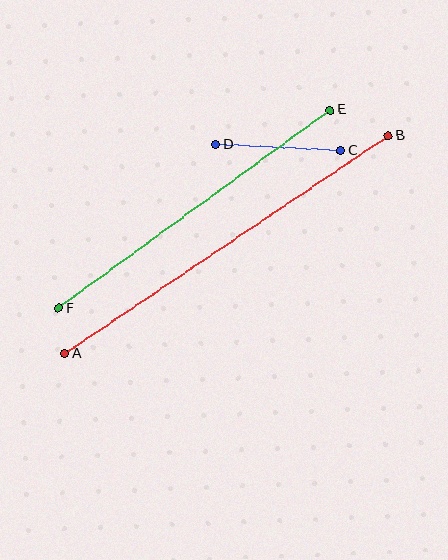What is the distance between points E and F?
The distance is approximately 336 pixels.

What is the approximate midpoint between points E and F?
The midpoint is at approximately (195, 209) pixels.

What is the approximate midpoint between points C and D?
The midpoint is at approximately (278, 147) pixels.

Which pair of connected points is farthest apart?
Points A and B are farthest apart.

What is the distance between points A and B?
The distance is approximately 390 pixels.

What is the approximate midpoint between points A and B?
The midpoint is at approximately (226, 244) pixels.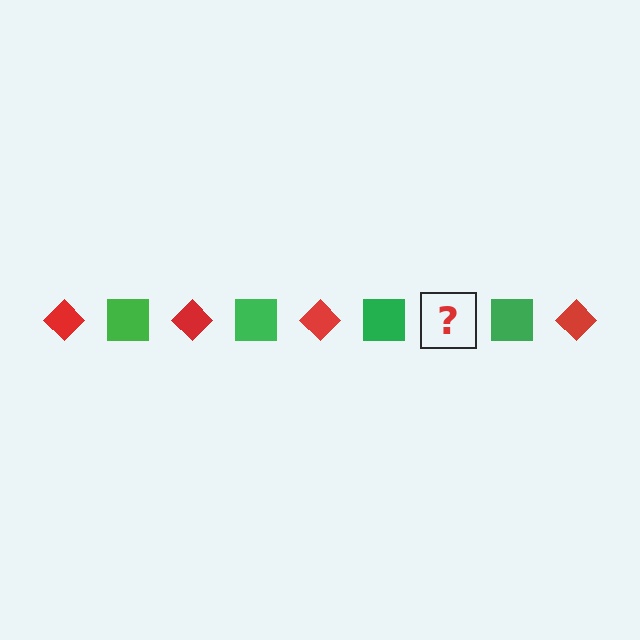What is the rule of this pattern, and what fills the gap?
The rule is that the pattern alternates between red diamond and green square. The gap should be filled with a red diamond.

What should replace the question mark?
The question mark should be replaced with a red diamond.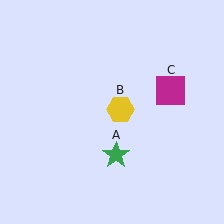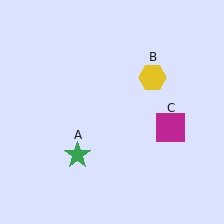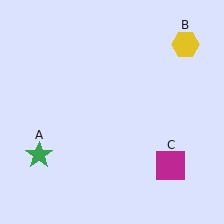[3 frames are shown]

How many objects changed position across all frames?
3 objects changed position: green star (object A), yellow hexagon (object B), magenta square (object C).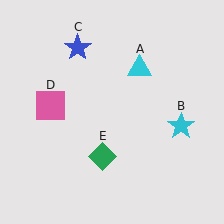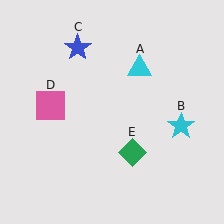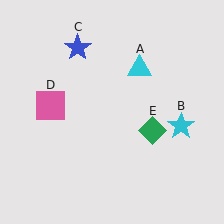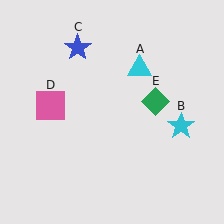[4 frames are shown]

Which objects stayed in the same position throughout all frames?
Cyan triangle (object A) and cyan star (object B) and blue star (object C) and pink square (object D) remained stationary.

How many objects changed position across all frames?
1 object changed position: green diamond (object E).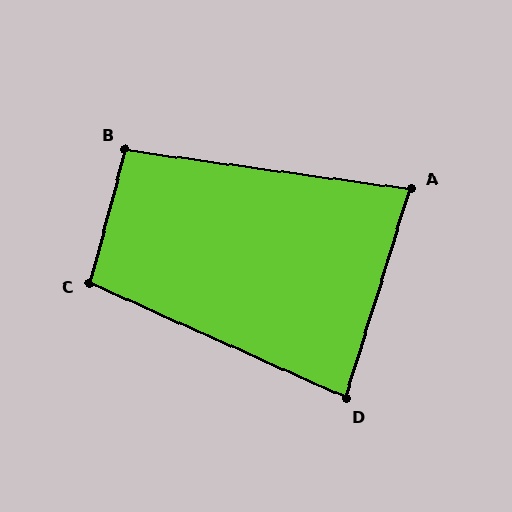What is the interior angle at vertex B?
Approximately 97 degrees (obtuse).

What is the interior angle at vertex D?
Approximately 83 degrees (acute).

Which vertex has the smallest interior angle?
A, at approximately 81 degrees.